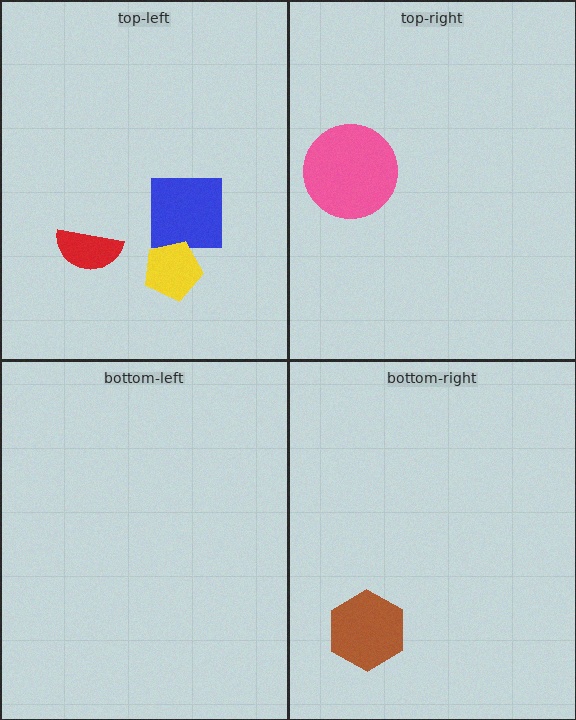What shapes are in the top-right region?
The pink circle.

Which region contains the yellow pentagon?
The top-left region.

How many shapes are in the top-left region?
3.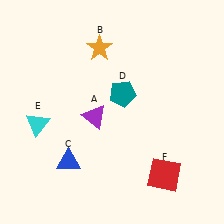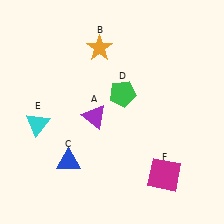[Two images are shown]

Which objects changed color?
D changed from teal to green. F changed from red to magenta.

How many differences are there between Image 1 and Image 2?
There are 2 differences between the two images.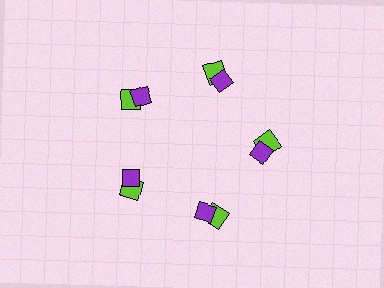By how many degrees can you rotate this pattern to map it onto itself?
The pattern maps onto itself every 72 degrees of rotation.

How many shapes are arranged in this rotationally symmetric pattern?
There are 10 shapes, arranged in 5 groups of 2.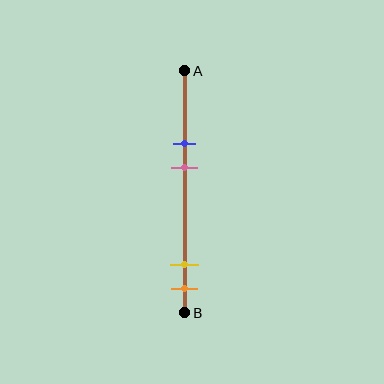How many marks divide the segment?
There are 4 marks dividing the segment.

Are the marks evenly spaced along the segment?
No, the marks are not evenly spaced.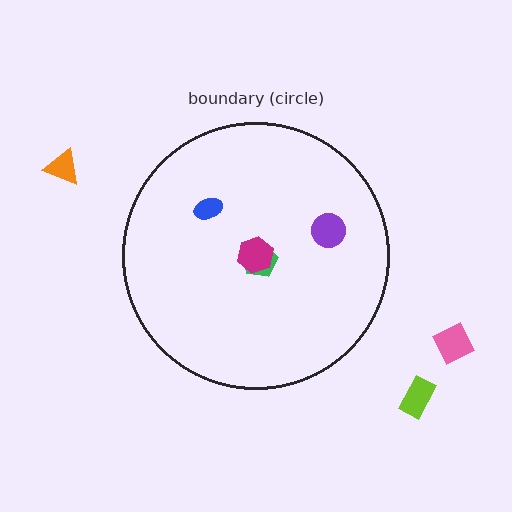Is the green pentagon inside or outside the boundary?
Inside.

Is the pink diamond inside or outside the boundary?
Outside.